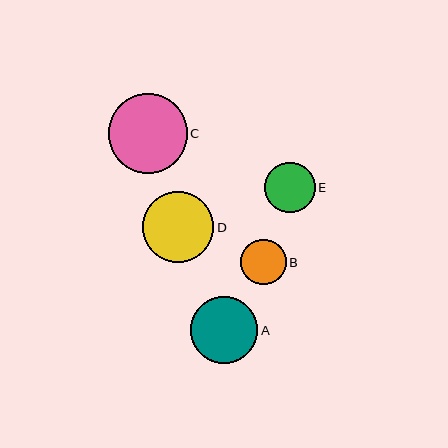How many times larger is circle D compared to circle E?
Circle D is approximately 1.4 times the size of circle E.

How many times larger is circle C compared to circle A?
Circle C is approximately 1.2 times the size of circle A.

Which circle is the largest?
Circle C is the largest with a size of approximately 79 pixels.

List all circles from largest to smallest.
From largest to smallest: C, D, A, E, B.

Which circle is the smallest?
Circle B is the smallest with a size of approximately 46 pixels.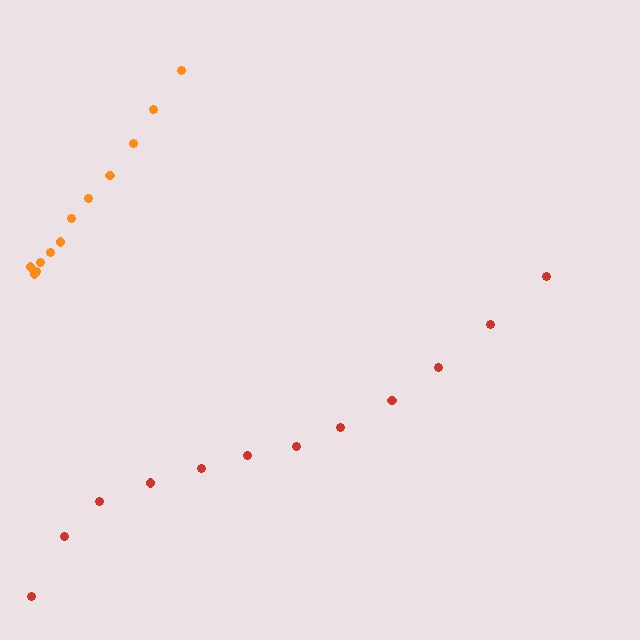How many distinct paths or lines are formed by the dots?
There are 2 distinct paths.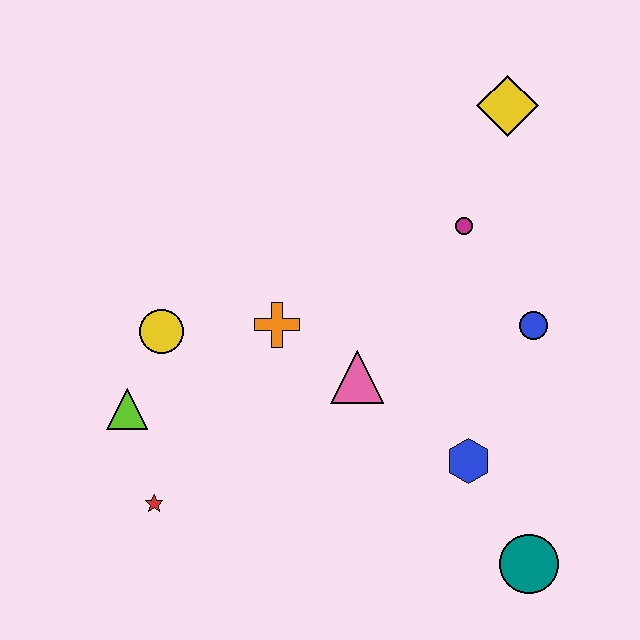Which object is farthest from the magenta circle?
The red star is farthest from the magenta circle.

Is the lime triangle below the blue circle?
Yes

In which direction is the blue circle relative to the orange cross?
The blue circle is to the right of the orange cross.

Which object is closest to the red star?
The lime triangle is closest to the red star.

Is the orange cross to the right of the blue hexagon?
No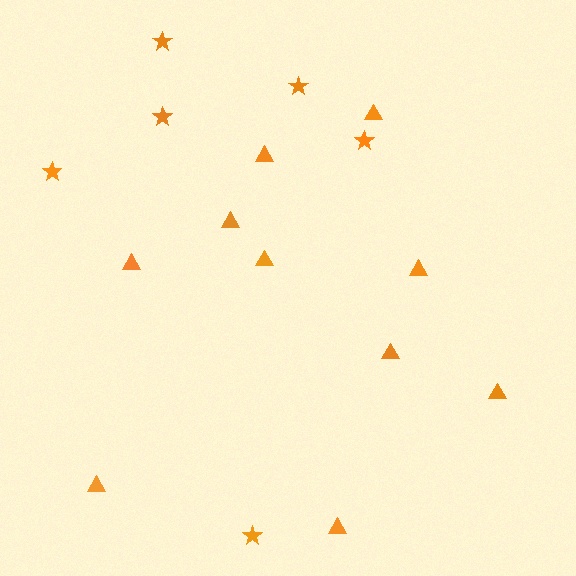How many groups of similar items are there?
There are 2 groups: one group of triangles (10) and one group of stars (6).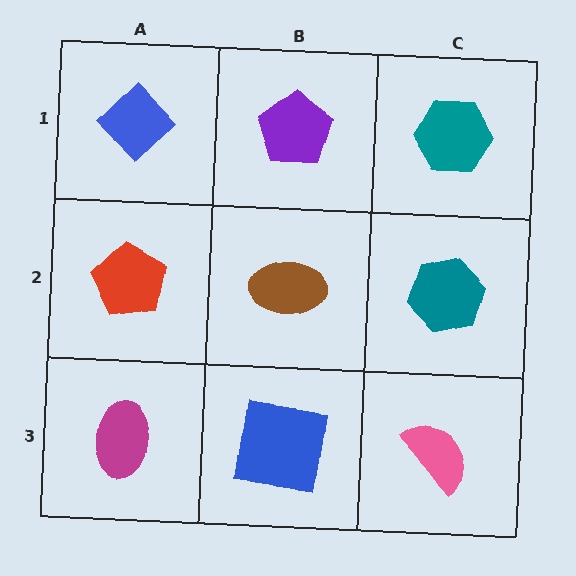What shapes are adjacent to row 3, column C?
A teal hexagon (row 2, column C), a blue square (row 3, column B).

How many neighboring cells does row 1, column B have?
3.